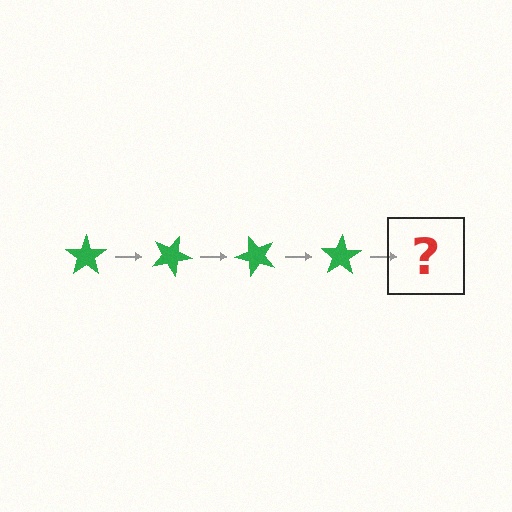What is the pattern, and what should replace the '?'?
The pattern is that the star rotates 25 degrees each step. The '?' should be a green star rotated 100 degrees.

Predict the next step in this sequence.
The next step is a green star rotated 100 degrees.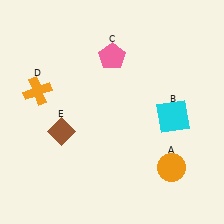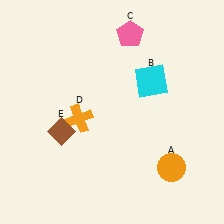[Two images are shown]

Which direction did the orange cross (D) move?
The orange cross (D) moved right.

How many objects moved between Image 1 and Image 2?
3 objects moved between the two images.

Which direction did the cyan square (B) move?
The cyan square (B) moved up.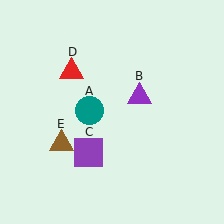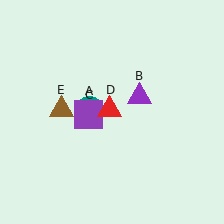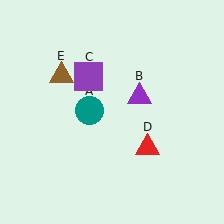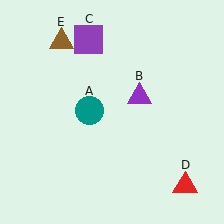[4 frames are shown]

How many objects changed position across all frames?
3 objects changed position: purple square (object C), red triangle (object D), brown triangle (object E).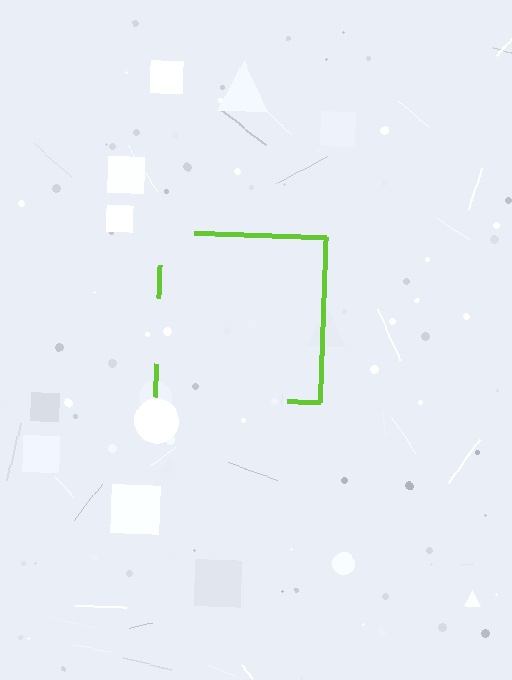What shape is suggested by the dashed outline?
The dashed outline suggests a square.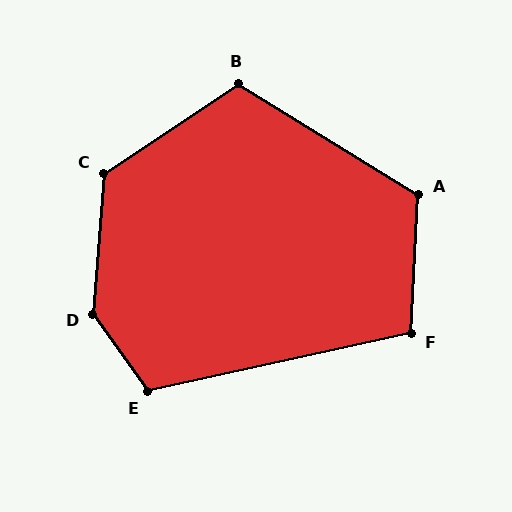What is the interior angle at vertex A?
Approximately 119 degrees (obtuse).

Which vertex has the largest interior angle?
D, at approximately 140 degrees.